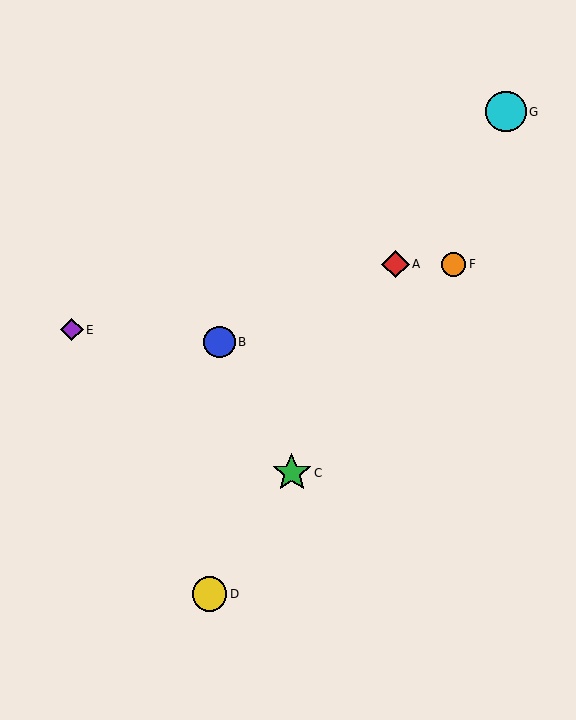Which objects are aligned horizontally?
Objects A, F are aligned horizontally.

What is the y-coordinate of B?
Object B is at y≈342.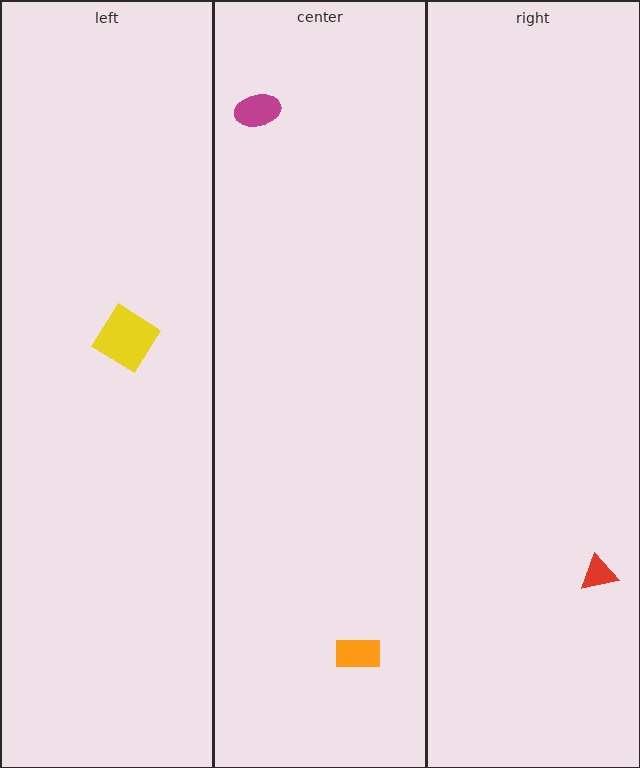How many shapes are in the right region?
1.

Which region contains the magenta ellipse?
The center region.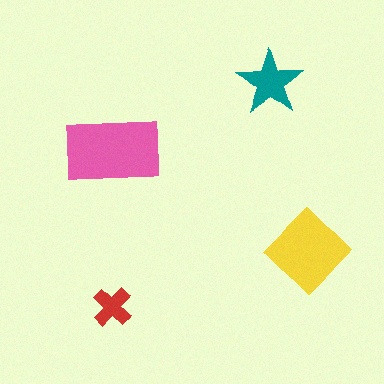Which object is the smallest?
The red cross.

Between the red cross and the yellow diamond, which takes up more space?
The yellow diamond.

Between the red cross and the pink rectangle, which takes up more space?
The pink rectangle.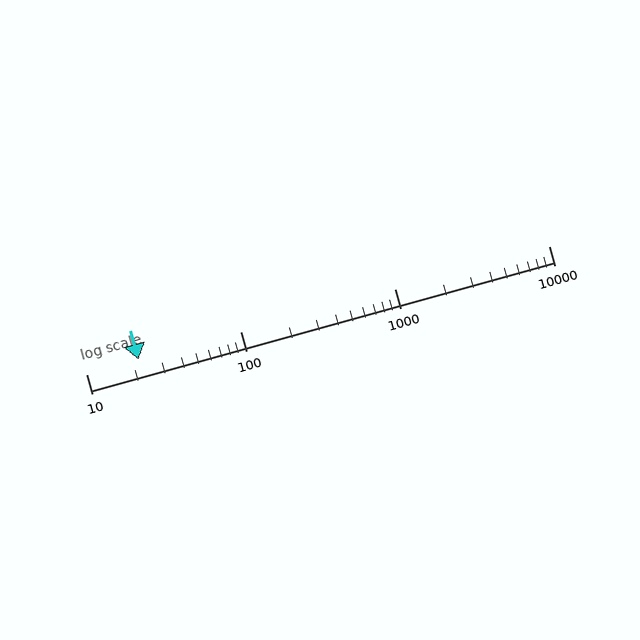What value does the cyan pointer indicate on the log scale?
The pointer indicates approximately 22.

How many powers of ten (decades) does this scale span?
The scale spans 3 decades, from 10 to 10000.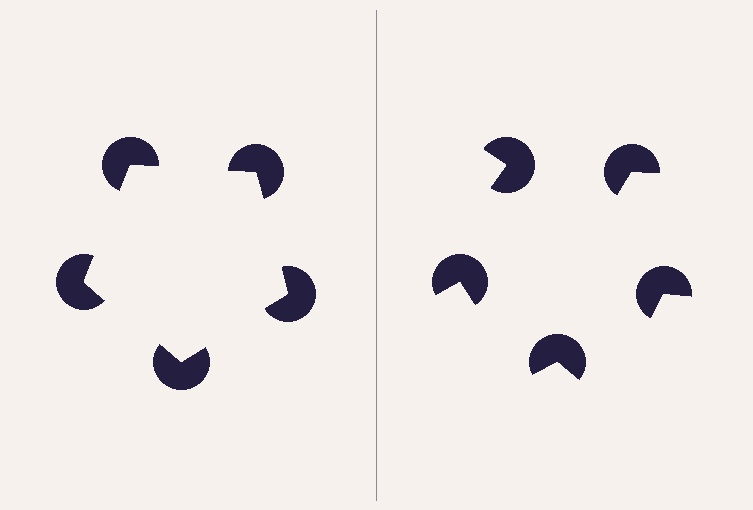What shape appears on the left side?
An illusory pentagon.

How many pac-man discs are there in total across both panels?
10 — 5 on each side.